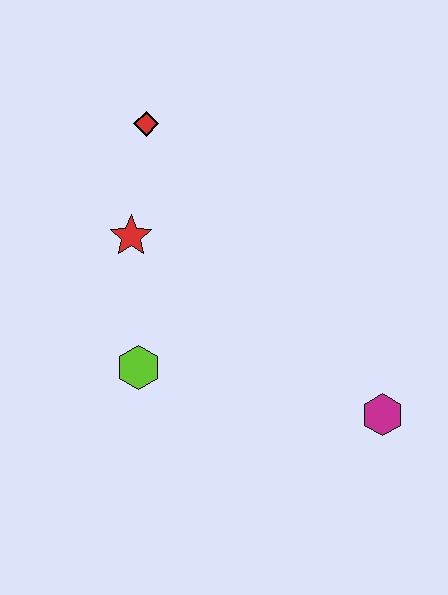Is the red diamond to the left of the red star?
No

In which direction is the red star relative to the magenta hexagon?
The red star is to the left of the magenta hexagon.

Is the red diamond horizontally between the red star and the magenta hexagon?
Yes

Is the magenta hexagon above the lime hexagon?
No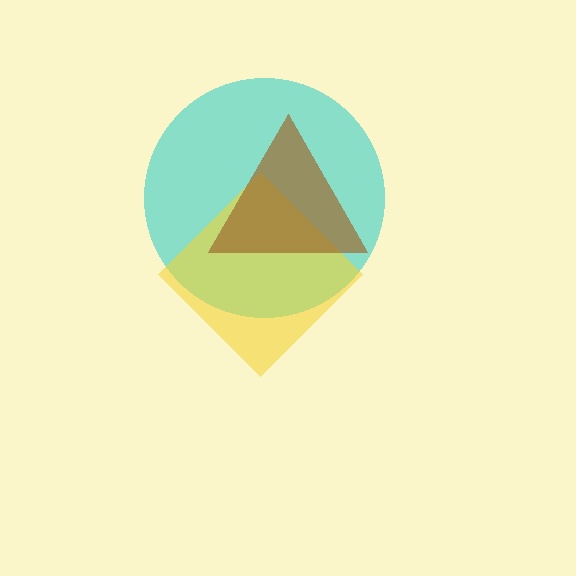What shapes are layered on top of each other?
The layered shapes are: a cyan circle, a yellow diamond, a brown triangle.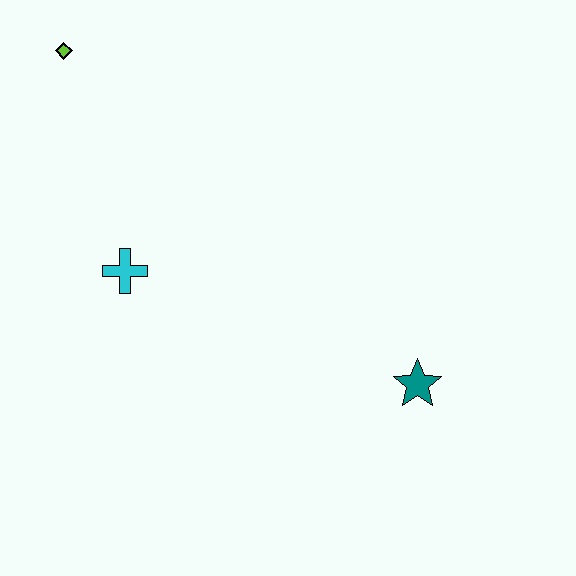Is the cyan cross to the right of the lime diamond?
Yes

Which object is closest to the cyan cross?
The lime diamond is closest to the cyan cross.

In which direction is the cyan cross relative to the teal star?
The cyan cross is to the left of the teal star.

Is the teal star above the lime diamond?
No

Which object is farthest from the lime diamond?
The teal star is farthest from the lime diamond.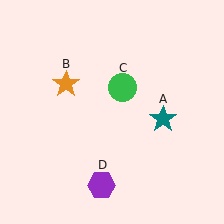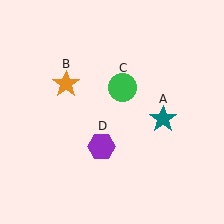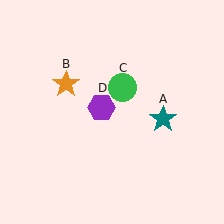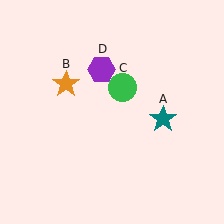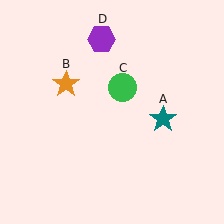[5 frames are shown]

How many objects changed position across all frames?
1 object changed position: purple hexagon (object D).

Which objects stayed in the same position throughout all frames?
Teal star (object A) and orange star (object B) and green circle (object C) remained stationary.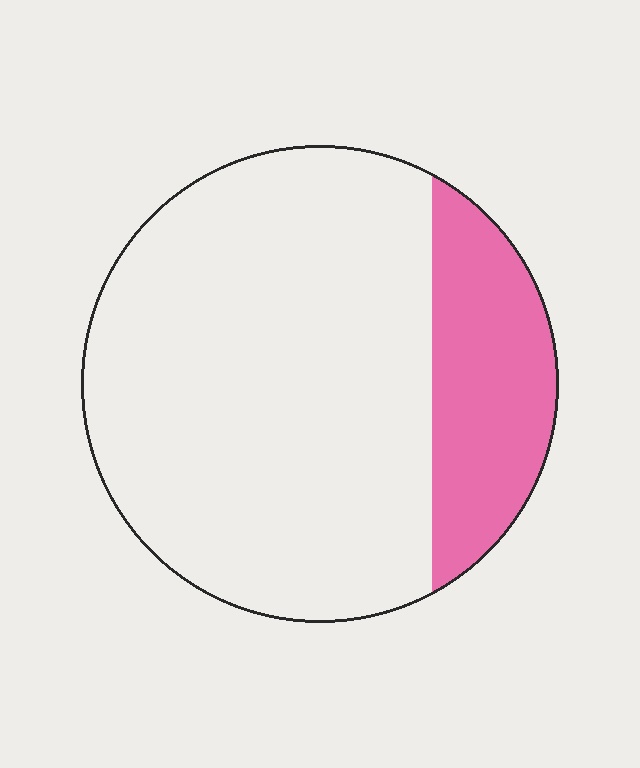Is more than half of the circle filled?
No.